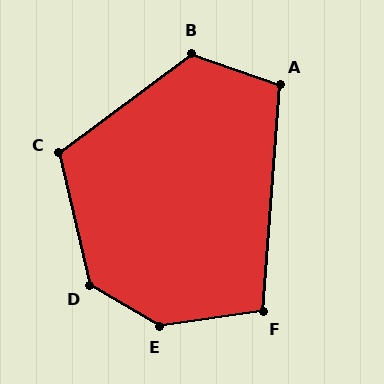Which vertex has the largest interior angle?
E, at approximately 141 degrees.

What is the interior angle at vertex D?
Approximately 133 degrees (obtuse).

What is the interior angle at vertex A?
Approximately 105 degrees (obtuse).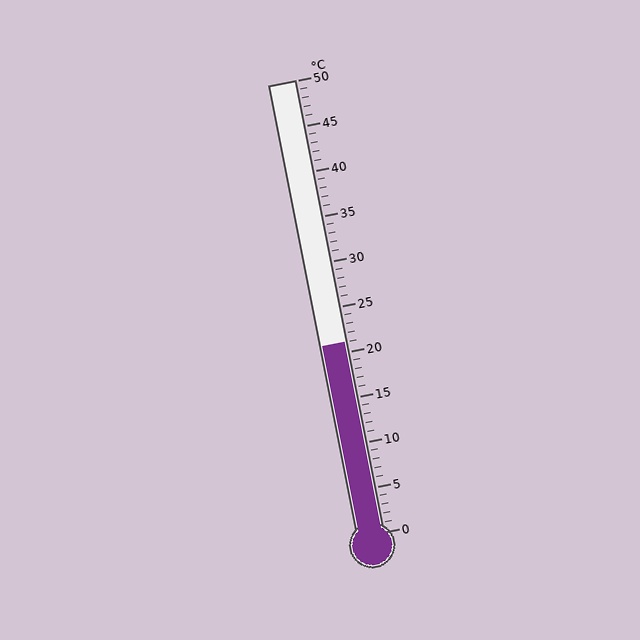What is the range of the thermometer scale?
The thermometer scale ranges from 0°C to 50°C.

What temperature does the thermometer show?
The thermometer shows approximately 21°C.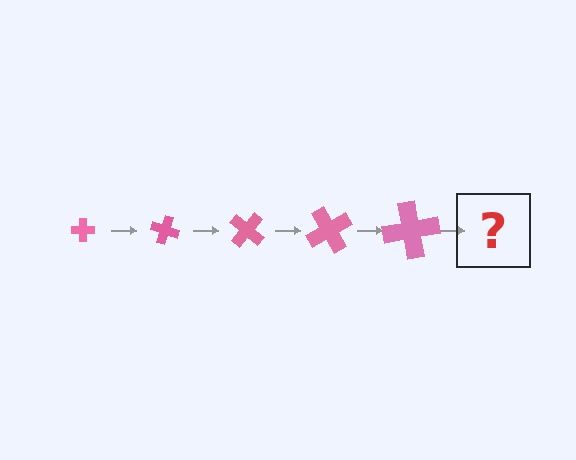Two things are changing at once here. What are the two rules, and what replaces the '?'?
The two rules are that the cross grows larger each step and it rotates 20 degrees each step. The '?' should be a cross, larger than the previous one and rotated 100 degrees from the start.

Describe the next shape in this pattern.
It should be a cross, larger than the previous one and rotated 100 degrees from the start.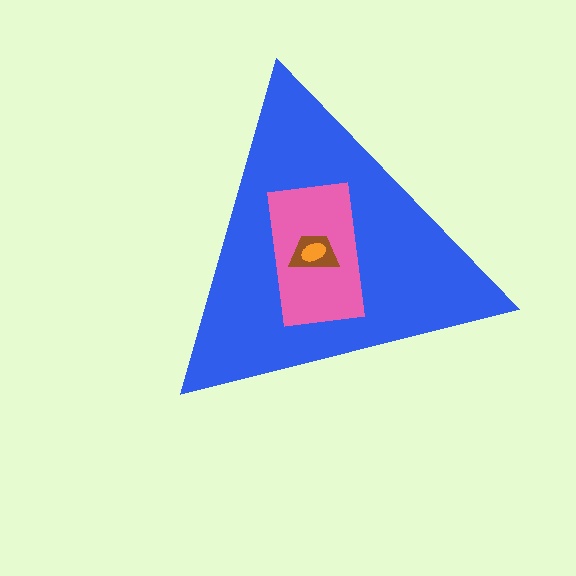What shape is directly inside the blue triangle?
The pink rectangle.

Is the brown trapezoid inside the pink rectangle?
Yes.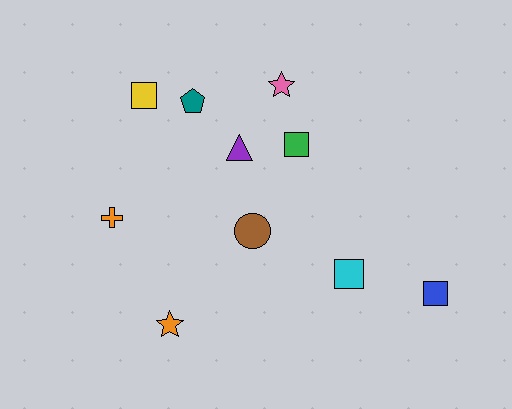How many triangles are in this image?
There is 1 triangle.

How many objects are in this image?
There are 10 objects.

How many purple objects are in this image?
There is 1 purple object.